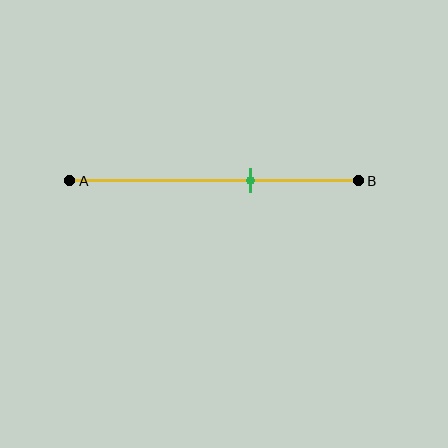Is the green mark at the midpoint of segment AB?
No, the mark is at about 65% from A, not at the 50% midpoint.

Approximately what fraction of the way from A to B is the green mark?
The green mark is approximately 65% of the way from A to B.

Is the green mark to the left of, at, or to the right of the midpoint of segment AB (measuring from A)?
The green mark is to the right of the midpoint of segment AB.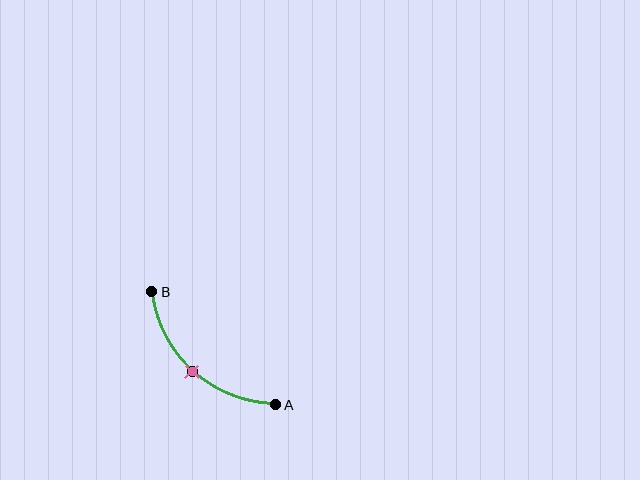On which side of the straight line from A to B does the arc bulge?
The arc bulges below and to the left of the straight line connecting A and B.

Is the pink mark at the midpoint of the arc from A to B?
Yes. The pink mark lies on the arc at equal arc-length from both A and B — it is the arc midpoint.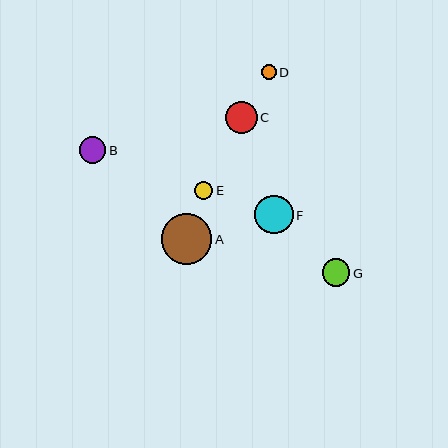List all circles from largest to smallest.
From largest to smallest: A, F, C, G, B, E, D.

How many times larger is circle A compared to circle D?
Circle A is approximately 3.3 times the size of circle D.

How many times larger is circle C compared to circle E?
Circle C is approximately 1.7 times the size of circle E.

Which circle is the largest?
Circle A is the largest with a size of approximately 50 pixels.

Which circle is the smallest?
Circle D is the smallest with a size of approximately 15 pixels.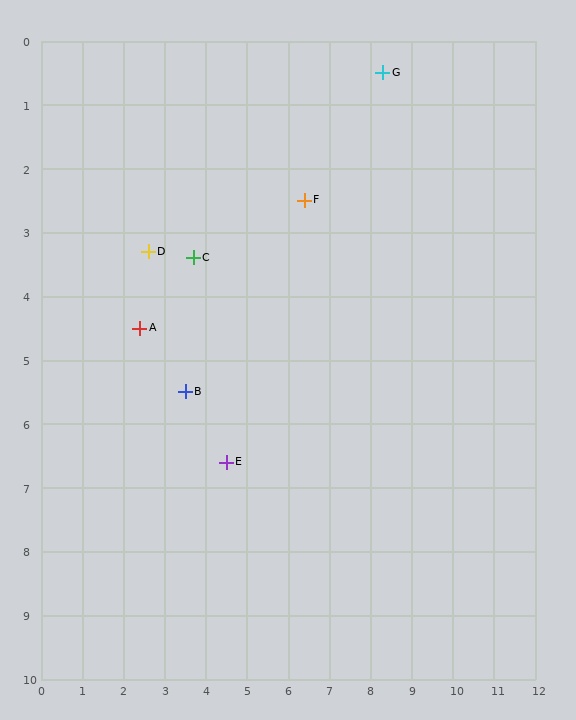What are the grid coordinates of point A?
Point A is at approximately (2.4, 4.5).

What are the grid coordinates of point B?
Point B is at approximately (3.5, 5.5).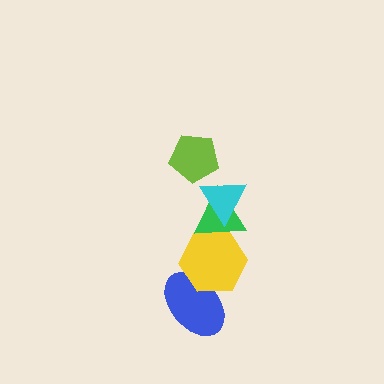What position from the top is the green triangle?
The green triangle is 3rd from the top.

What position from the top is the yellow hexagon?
The yellow hexagon is 4th from the top.